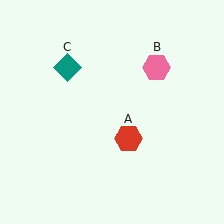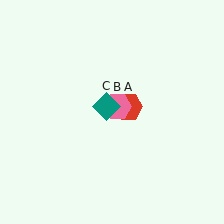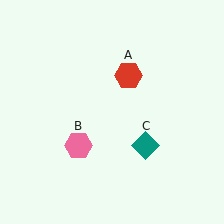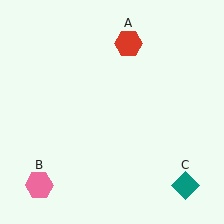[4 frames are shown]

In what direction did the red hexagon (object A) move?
The red hexagon (object A) moved up.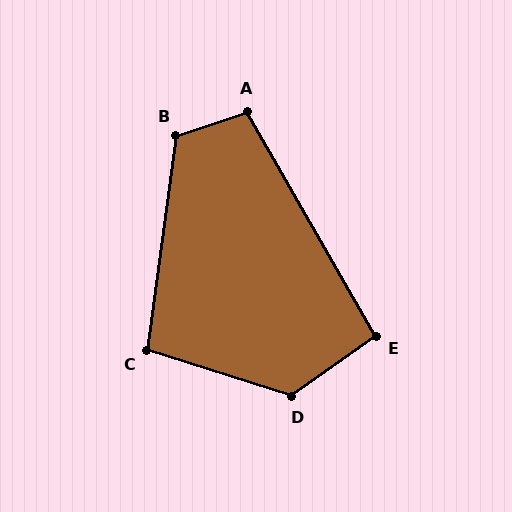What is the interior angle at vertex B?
Approximately 116 degrees (obtuse).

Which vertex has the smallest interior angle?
E, at approximately 95 degrees.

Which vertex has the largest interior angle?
D, at approximately 127 degrees.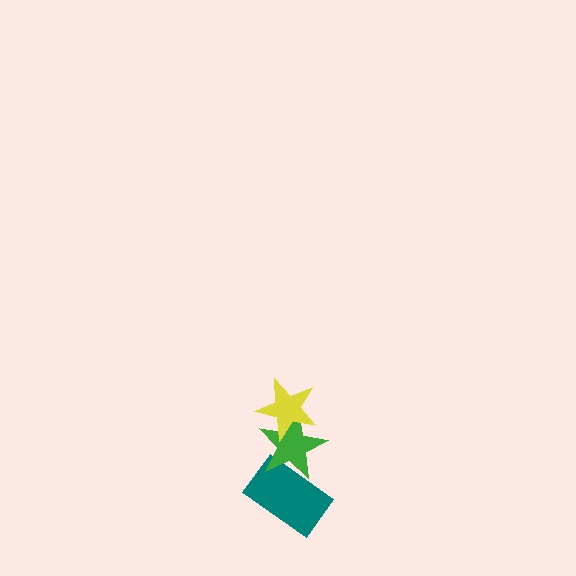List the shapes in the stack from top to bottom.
From top to bottom: the yellow star, the green star, the teal rectangle.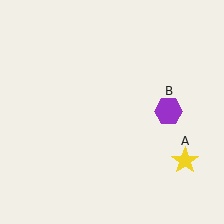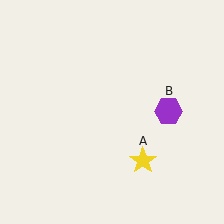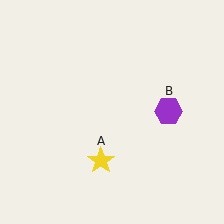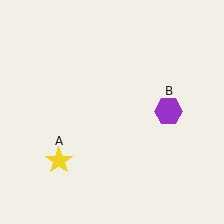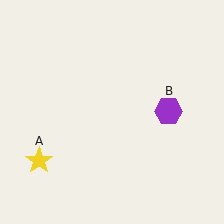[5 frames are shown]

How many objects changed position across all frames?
1 object changed position: yellow star (object A).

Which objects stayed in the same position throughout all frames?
Purple hexagon (object B) remained stationary.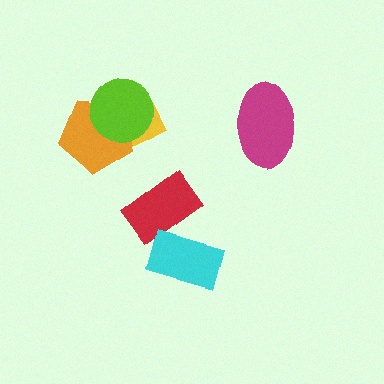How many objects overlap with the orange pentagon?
2 objects overlap with the orange pentagon.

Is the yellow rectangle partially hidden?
Yes, it is partially covered by another shape.